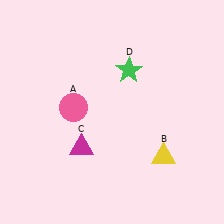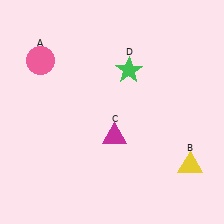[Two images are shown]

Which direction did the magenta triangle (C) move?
The magenta triangle (C) moved right.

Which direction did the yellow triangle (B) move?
The yellow triangle (B) moved right.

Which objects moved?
The objects that moved are: the pink circle (A), the yellow triangle (B), the magenta triangle (C).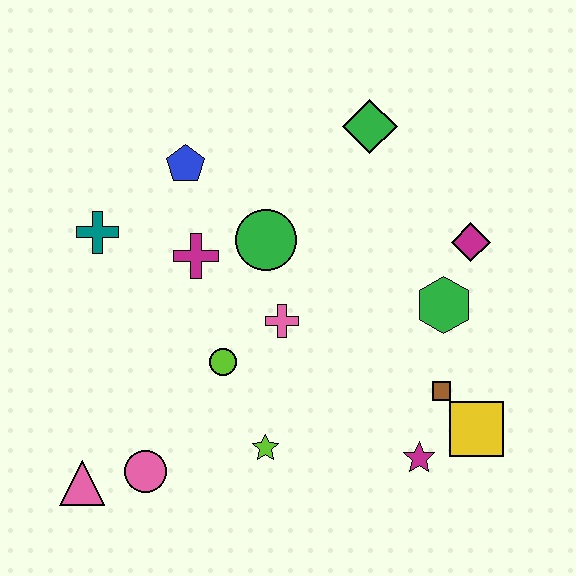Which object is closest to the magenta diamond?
The green hexagon is closest to the magenta diamond.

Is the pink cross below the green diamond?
Yes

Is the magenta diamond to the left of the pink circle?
No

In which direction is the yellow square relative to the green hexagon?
The yellow square is below the green hexagon.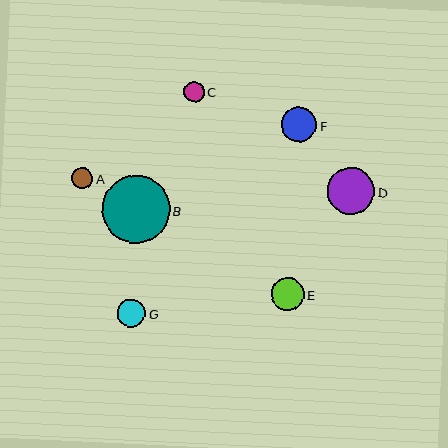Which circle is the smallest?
Circle C is the smallest with a size of approximately 20 pixels.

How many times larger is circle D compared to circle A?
Circle D is approximately 2.3 times the size of circle A.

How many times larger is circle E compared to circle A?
Circle E is approximately 1.6 times the size of circle A.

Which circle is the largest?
Circle B is the largest with a size of approximately 67 pixels.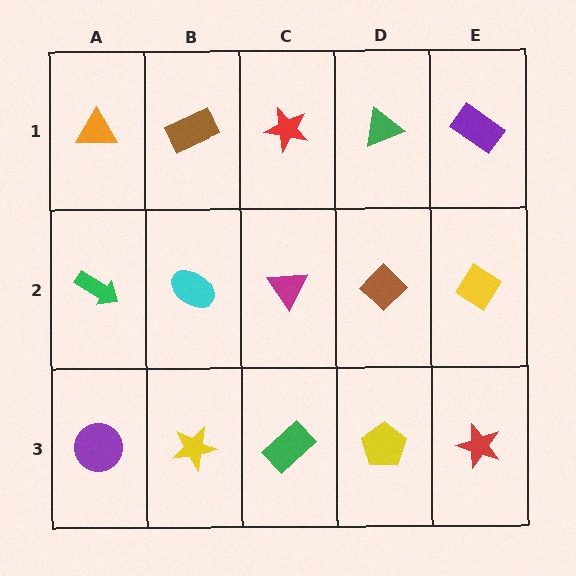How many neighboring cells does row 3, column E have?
2.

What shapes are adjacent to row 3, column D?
A brown diamond (row 2, column D), a green rectangle (row 3, column C), a red star (row 3, column E).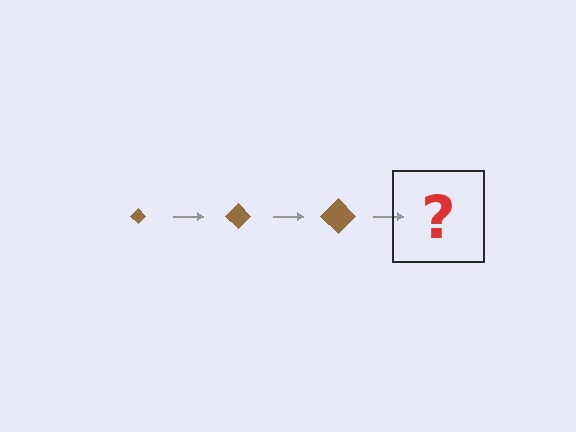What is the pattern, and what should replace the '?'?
The pattern is that the diamond gets progressively larger each step. The '?' should be a brown diamond, larger than the previous one.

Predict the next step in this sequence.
The next step is a brown diamond, larger than the previous one.